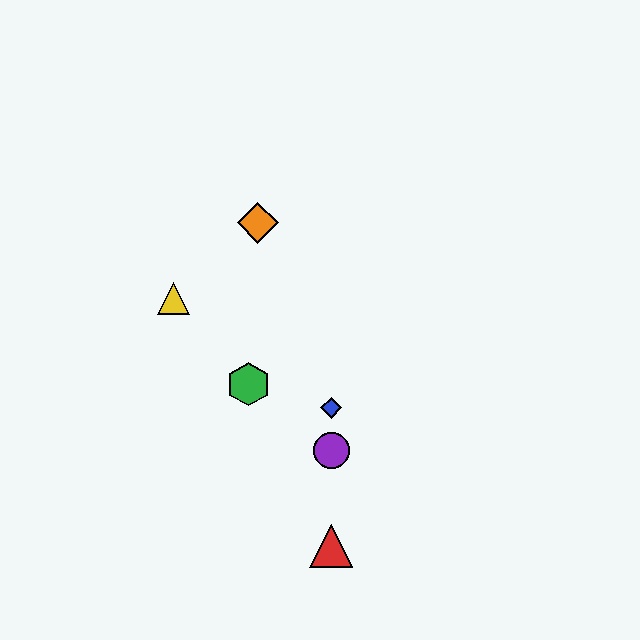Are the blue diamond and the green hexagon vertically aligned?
No, the blue diamond is at x≈331 and the green hexagon is at x≈249.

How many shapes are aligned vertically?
3 shapes (the red triangle, the blue diamond, the purple circle) are aligned vertically.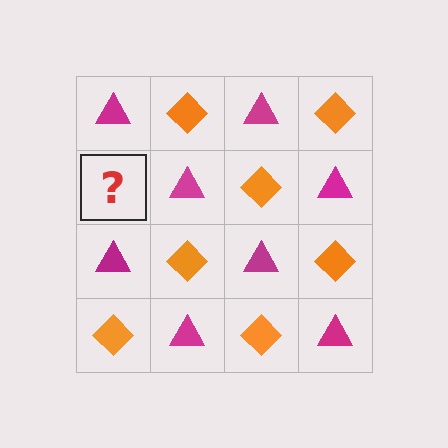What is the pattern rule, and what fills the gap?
The rule is that it alternates magenta triangle and orange diamond in a checkerboard pattern. The gap should be filled with an orange diamond.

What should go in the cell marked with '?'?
The missing cell should contain an orange diamond.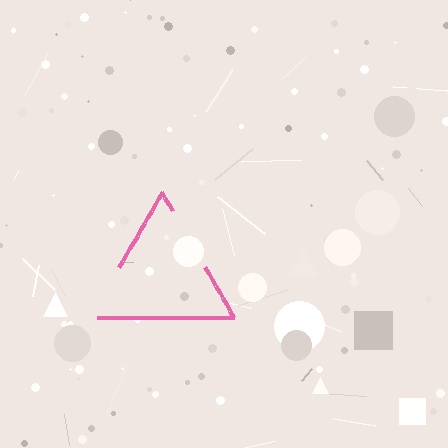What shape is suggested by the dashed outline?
The dashed outline suggests a triangle.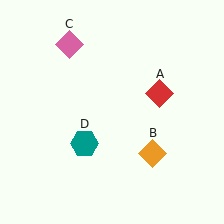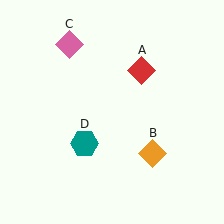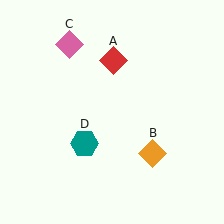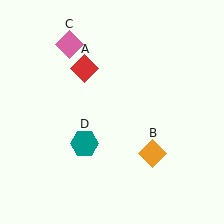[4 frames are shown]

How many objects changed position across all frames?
1 object changed position: red diamond (object A).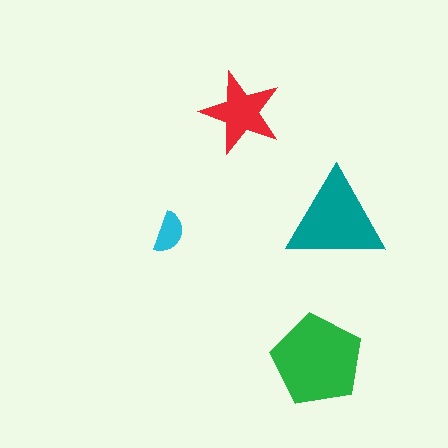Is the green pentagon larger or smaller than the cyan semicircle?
Larger.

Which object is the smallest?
The cyan semicircle.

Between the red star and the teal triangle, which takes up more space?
The teal triangle.